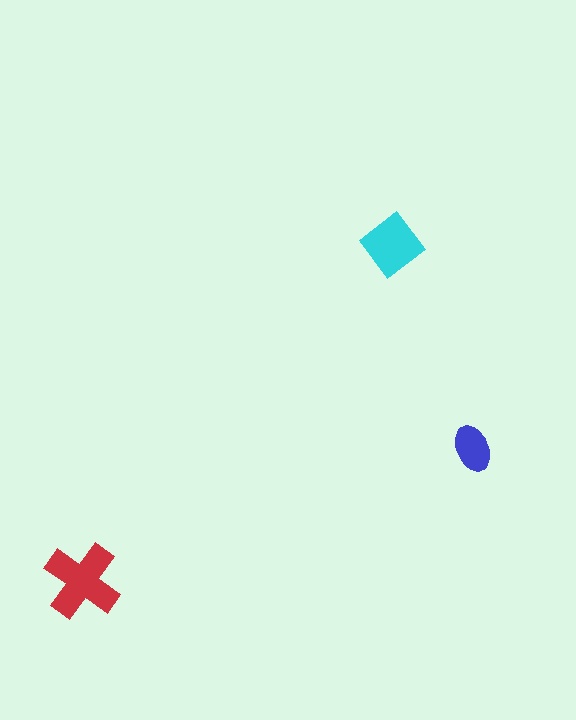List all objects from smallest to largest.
The blue ellipse, the cyan diamond, the red cross.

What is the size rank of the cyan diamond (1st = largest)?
2nd.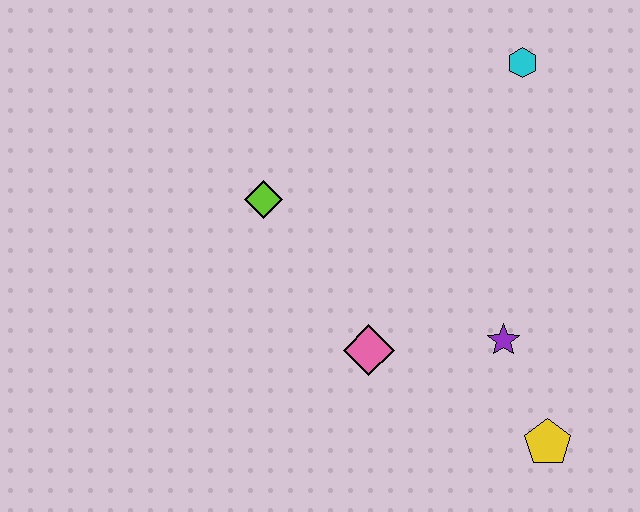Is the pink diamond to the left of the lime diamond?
No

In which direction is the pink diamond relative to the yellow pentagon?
The pink diamond is to the left of the yellow pentagon.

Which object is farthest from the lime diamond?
The yellow pentagon is farthest from the lime diamond.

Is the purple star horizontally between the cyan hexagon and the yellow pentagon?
No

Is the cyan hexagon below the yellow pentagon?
No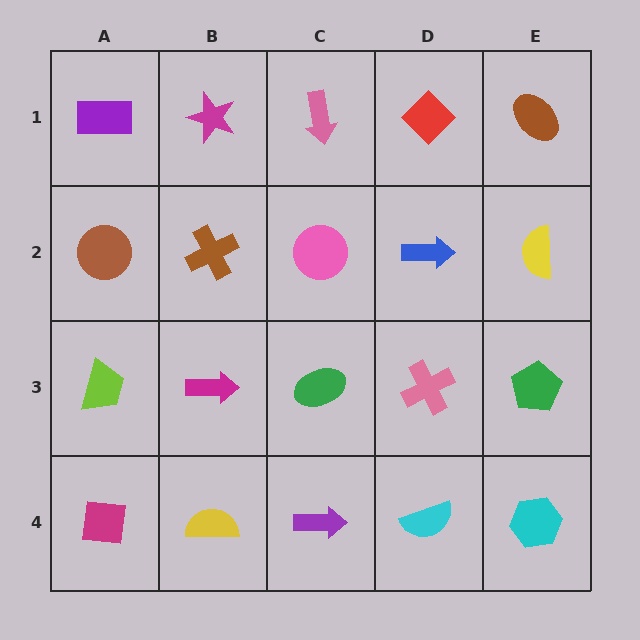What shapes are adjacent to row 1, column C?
A pink circle (row 2, column C), a magenta star (row 1, column B), a red diamond (row 1, column D).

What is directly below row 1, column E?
A yellow semicircle.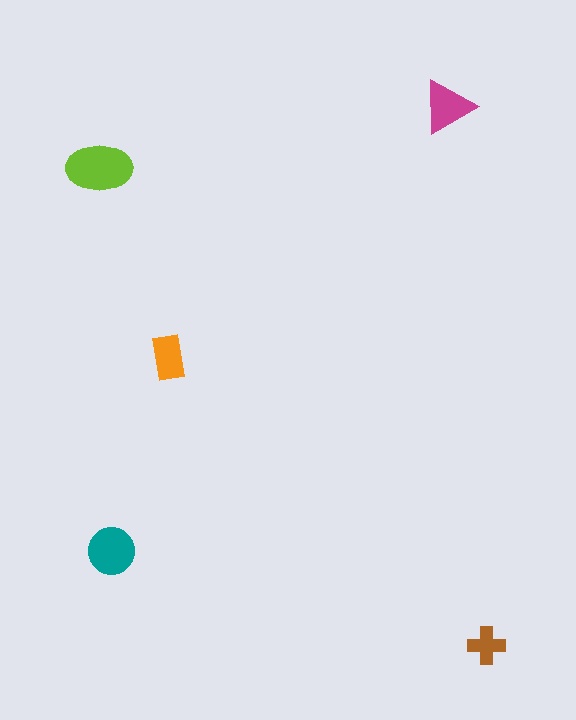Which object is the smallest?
The brown cross.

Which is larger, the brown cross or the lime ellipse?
The lime ellipse.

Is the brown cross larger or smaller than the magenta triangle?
Smaller.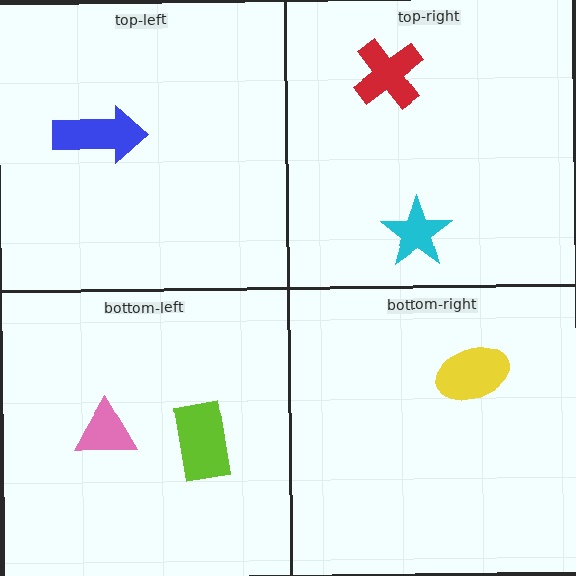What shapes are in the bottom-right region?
The yellow ellipse.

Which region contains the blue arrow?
The top-left region.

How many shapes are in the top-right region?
2.